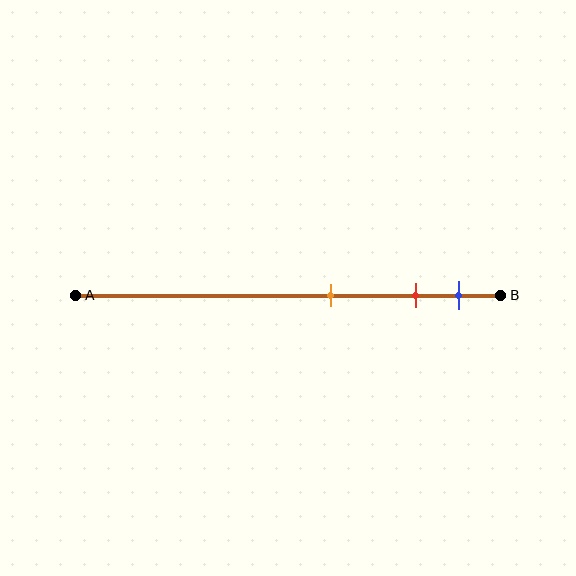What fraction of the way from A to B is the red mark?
The red mark is approximately 80% (0.8) of the way from A to B.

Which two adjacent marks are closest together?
The red and blue marks are the closest adjacent pair.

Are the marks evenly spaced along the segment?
No, the marks are not evenly spaced.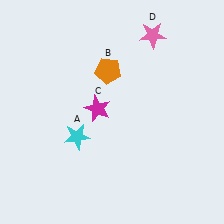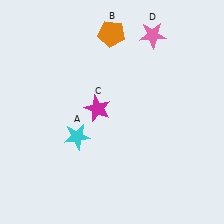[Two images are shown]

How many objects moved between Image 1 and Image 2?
1 object moved between the two images.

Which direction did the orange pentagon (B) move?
The orange pentagon (B) moved up.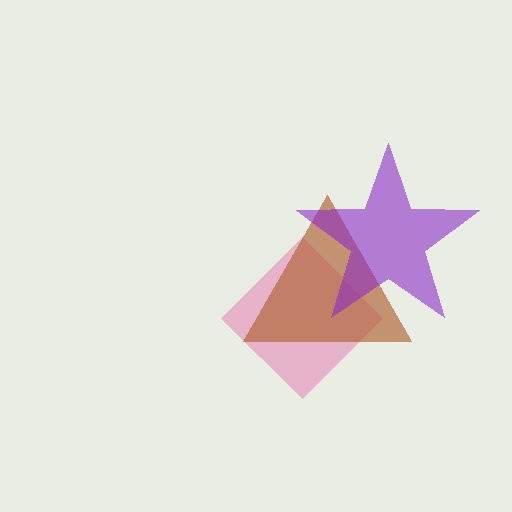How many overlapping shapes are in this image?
There are 3 overlapping shapes in the image.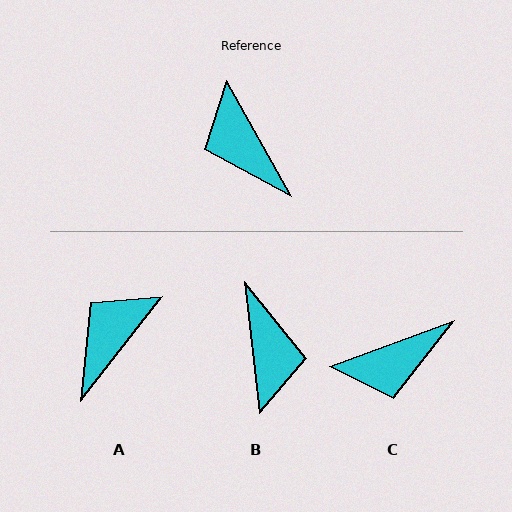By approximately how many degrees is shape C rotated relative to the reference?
Approximately 81 degrees counter-clockwise.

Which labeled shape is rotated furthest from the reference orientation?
B, about 157 degrees away.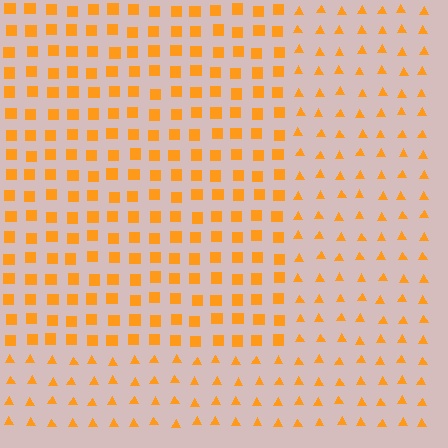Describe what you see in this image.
The image is filled with small orange elements arranged in a uniform grid. A rectangle-shaped region contains squares, while the surrounding area contains triangles. The boundary is defined purely by the change in element shape.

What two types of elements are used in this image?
The image uses squares inside the rectangle region and triangles outside it.